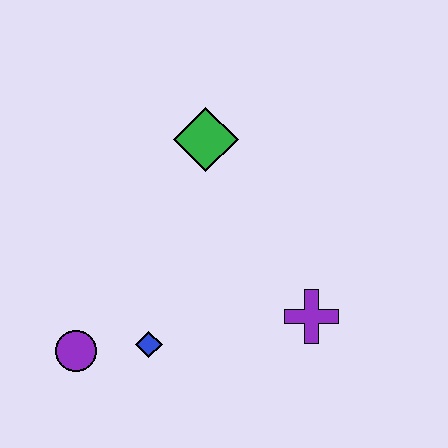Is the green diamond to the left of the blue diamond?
No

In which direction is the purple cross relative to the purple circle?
The purple cross is to the right of the purple circle.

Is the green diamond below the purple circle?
No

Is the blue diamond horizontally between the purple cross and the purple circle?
Yes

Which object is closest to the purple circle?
The blue diamond is closest to the purple circle.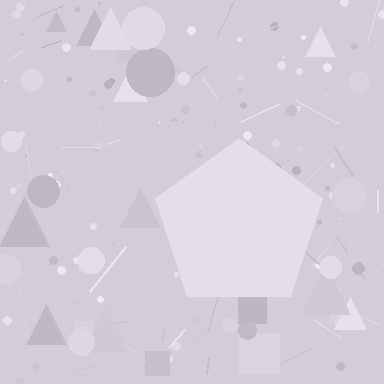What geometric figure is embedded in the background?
A pentagon is embedded in the background.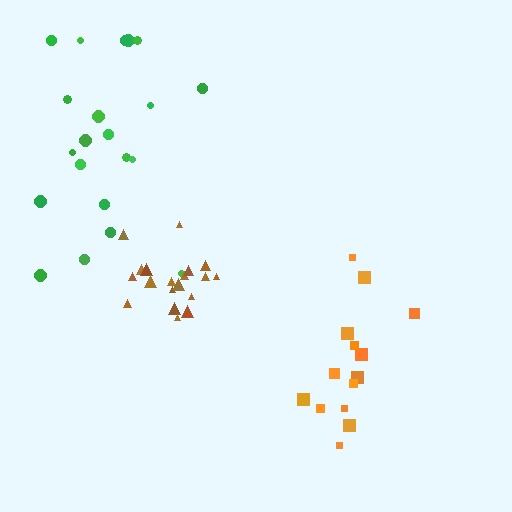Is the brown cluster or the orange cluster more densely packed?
Brown.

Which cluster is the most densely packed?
Brown.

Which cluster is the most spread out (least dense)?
Green.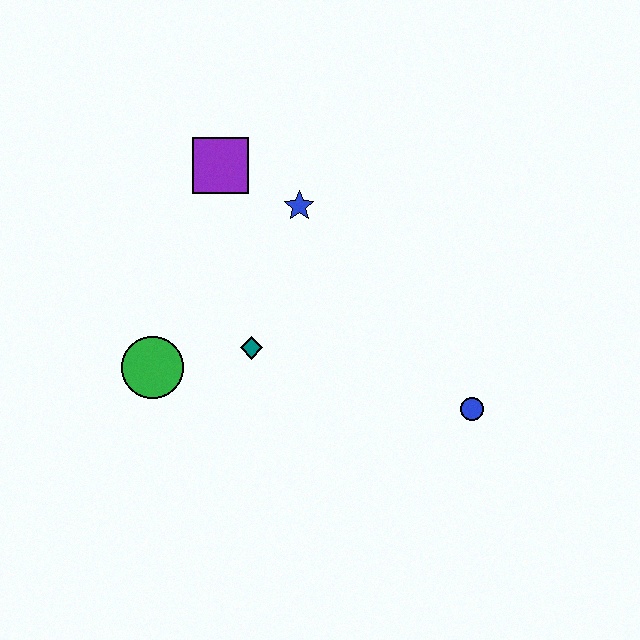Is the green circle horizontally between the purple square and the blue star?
No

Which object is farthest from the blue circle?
The purple square is farthest from the blue circle.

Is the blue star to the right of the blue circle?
No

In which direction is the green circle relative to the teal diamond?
The green circle is to the left of the teal diamond.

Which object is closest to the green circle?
The teal diamond is closest to the green circle.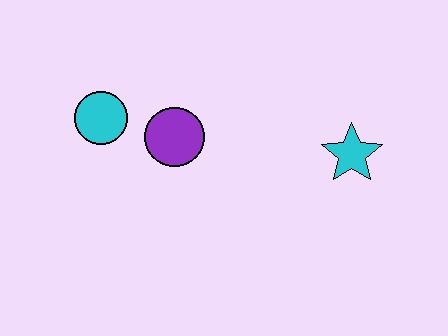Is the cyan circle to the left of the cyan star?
Yes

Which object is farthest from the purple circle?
The cyan star is farthest from the purple circle.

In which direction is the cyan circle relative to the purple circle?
The cyan circle is to the left of the purple circle.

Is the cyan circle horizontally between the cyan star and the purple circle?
No